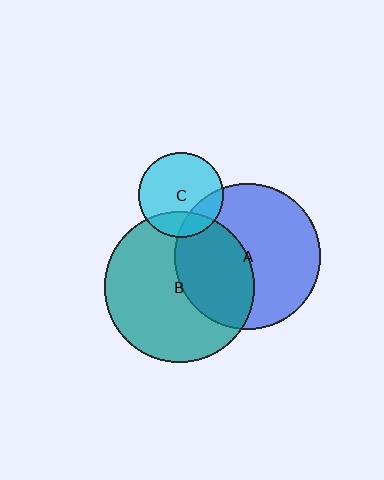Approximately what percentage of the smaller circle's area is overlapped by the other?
Approximately 20%.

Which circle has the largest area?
Circle B (teal).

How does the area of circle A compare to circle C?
Approximately 2.9 times.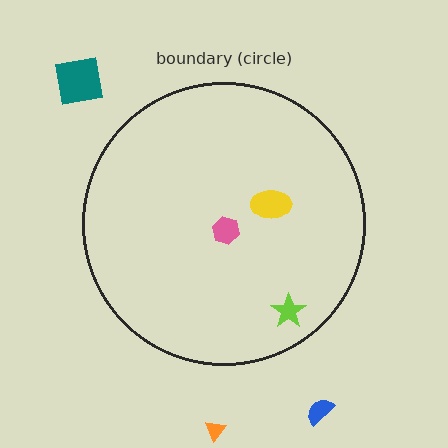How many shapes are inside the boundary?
3 inside, 3 outside.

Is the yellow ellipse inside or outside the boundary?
Inside.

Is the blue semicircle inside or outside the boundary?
Outside.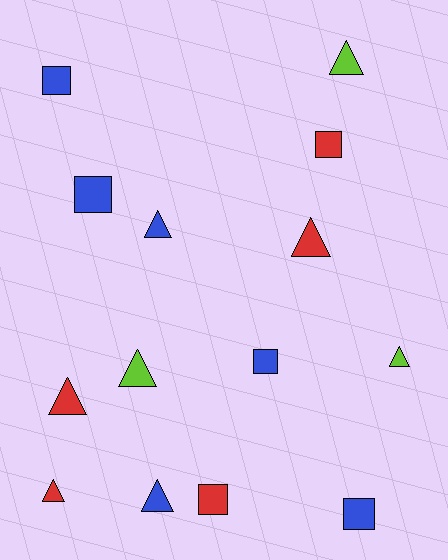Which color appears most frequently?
Blue, with 6 objects.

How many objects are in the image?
There are 14 objects.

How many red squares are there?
There are 2 red squares.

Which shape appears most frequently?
Triangle, with 8 objects.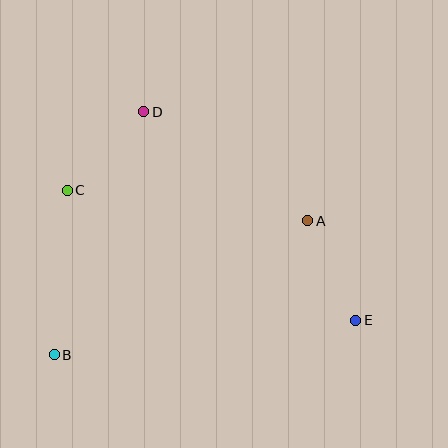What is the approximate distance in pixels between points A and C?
The distance between A and C is approximately 243 pixels.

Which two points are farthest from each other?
Points C and E are farthest from each other.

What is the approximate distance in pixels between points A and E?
The distance between A and E is approximately 110 pixels.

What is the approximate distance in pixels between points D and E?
The distance between D and E is approximately 297 pixels.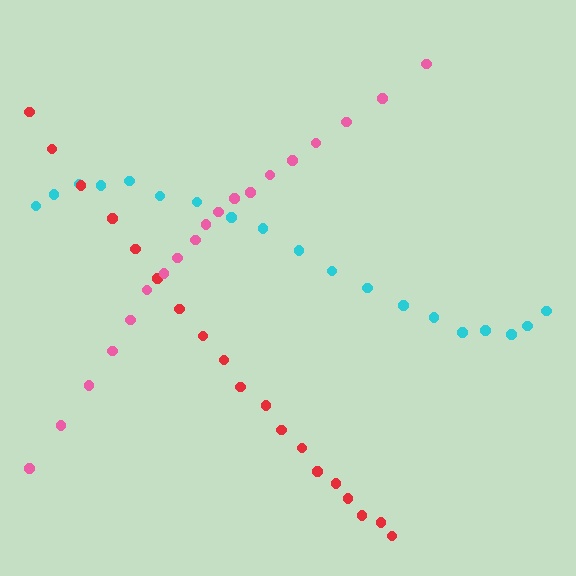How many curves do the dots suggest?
There are 3 distinct paths.